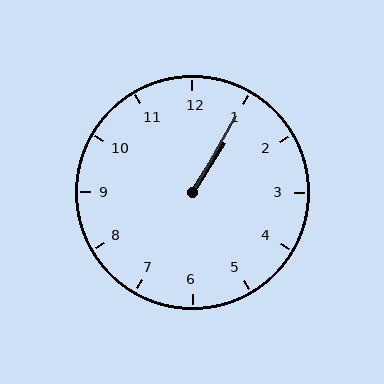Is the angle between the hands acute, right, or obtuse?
It is acute.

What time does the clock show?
1:05.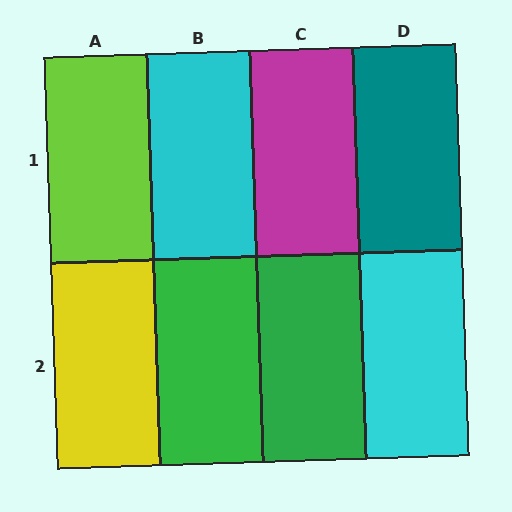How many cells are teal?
1 cell is teal.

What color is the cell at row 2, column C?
Green.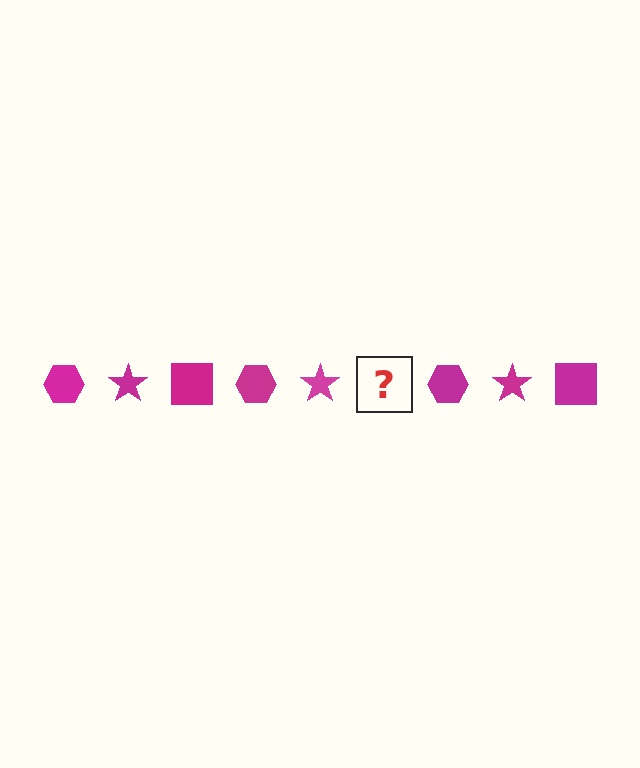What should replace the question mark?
The question mark should be replaced with a magenta square.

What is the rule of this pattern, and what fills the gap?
The rule is that the pattern cycles through hexagon, star, square shapes in magenta. The gap should be filled with a magenta square.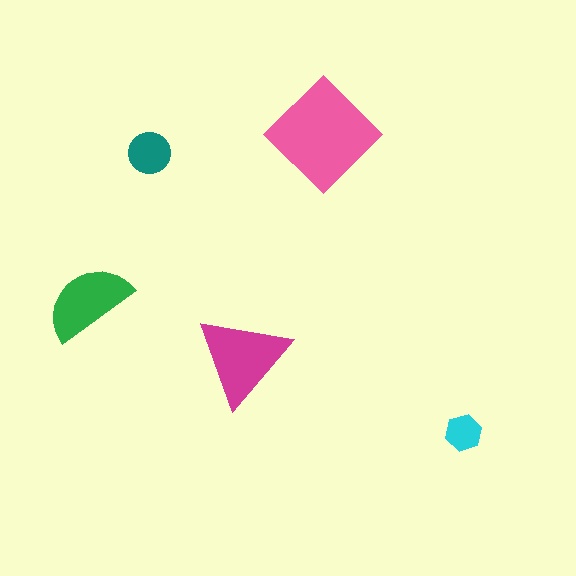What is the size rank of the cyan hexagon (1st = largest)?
5th.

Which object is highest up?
The pink diamond is topmost.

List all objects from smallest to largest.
The cyan hexagon, the teal circle, the green semicircle, the magenta triangle, the pink diamond.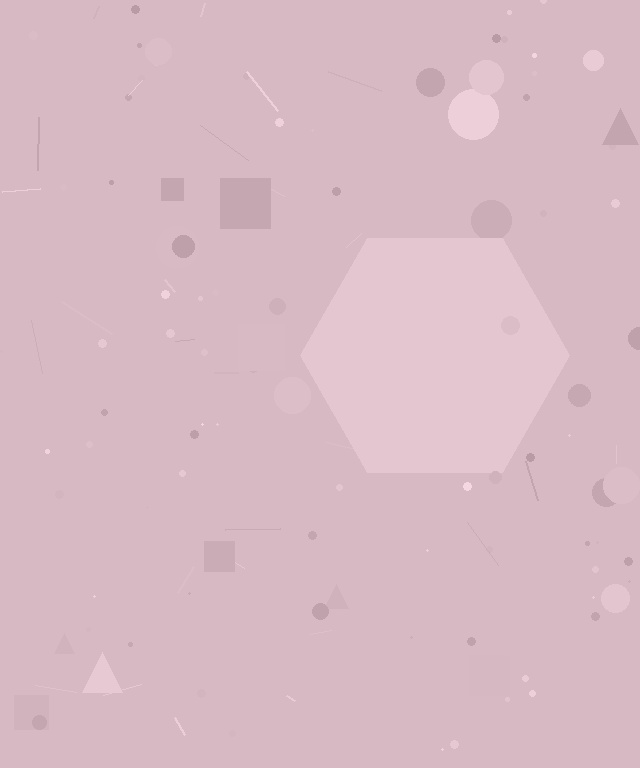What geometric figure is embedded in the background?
A hexagon is embedded in the background.